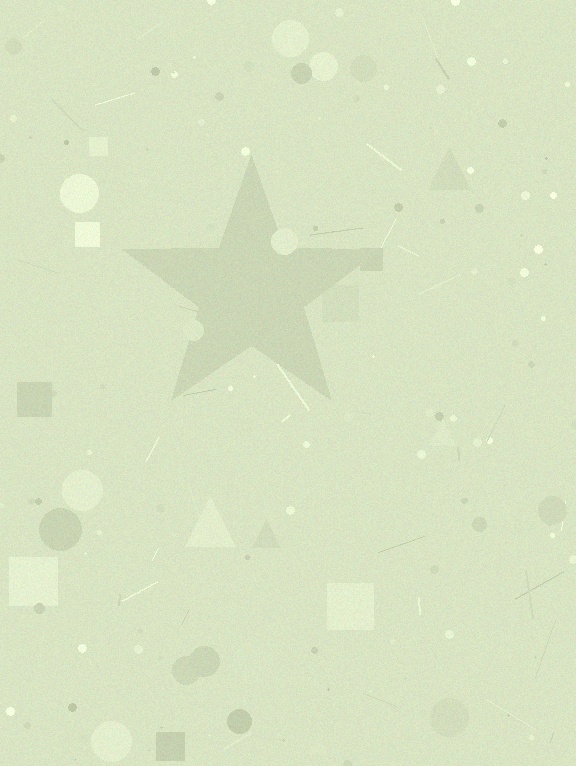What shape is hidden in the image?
A star is hidden in the image.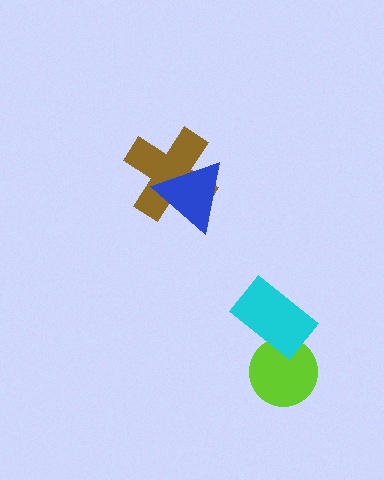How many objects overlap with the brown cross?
1 object overlaps with the brown cross.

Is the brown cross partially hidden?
Yes, it is partially covered by another shape.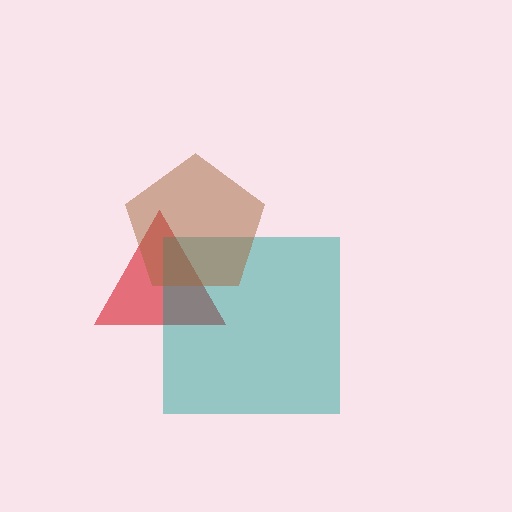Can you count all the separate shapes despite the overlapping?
Yes, there are 3 separate shapes.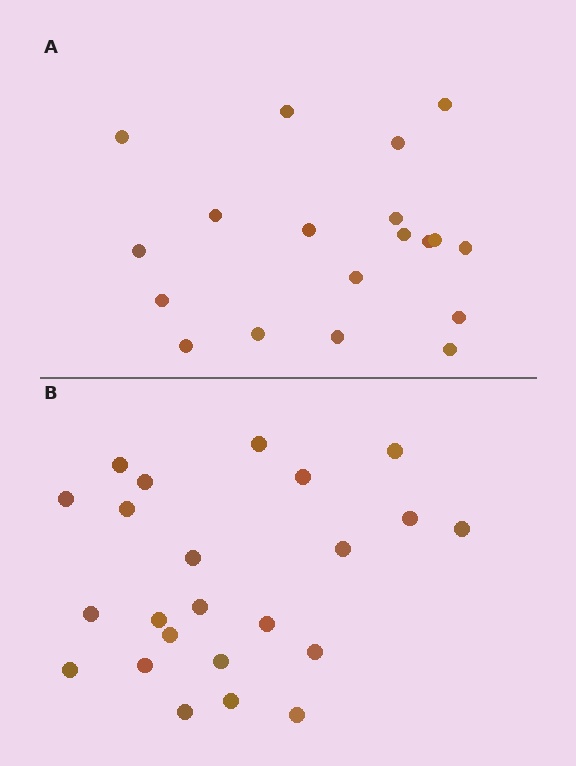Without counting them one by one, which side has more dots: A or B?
Region B (the bottom region) has more dots.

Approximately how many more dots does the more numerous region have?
Region B has about 4 more dots than region A.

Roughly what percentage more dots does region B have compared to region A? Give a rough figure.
About 20% more.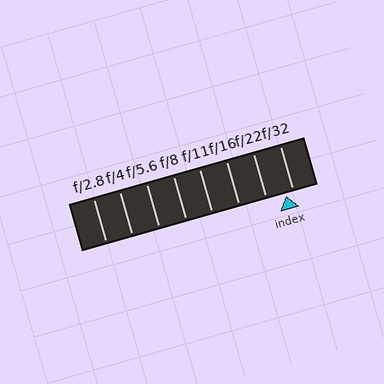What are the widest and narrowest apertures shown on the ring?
The widest aperture shown is f/2.8 and the narrowest is f/32.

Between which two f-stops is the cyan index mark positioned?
The index mark is between f/22 and f/32.